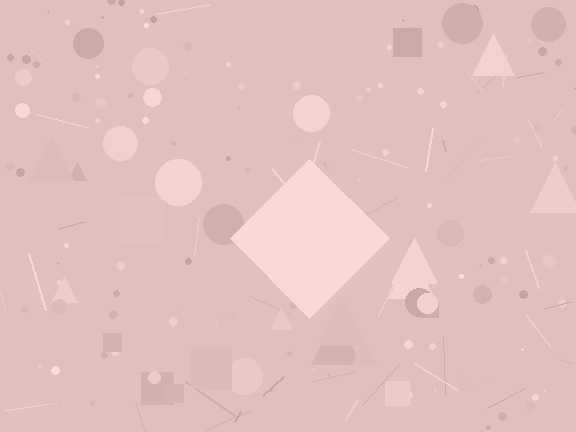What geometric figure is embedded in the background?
A diamond is embedded in the background.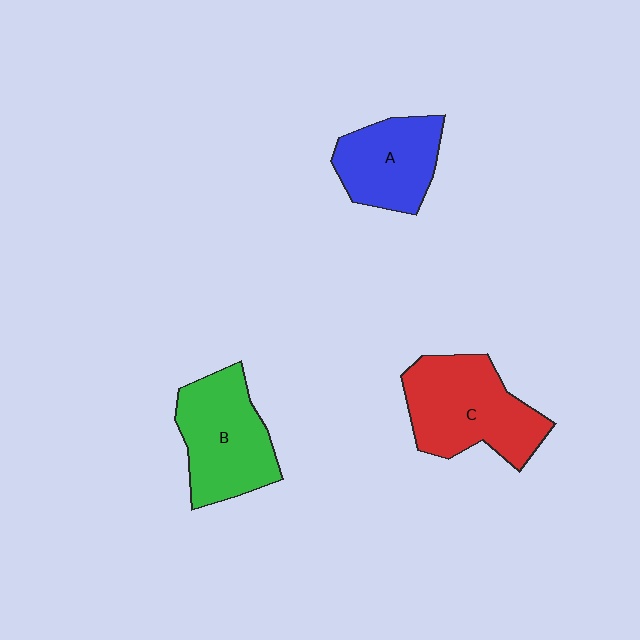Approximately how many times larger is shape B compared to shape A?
Approximately 1.2 times.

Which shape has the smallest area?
Shape A (blue).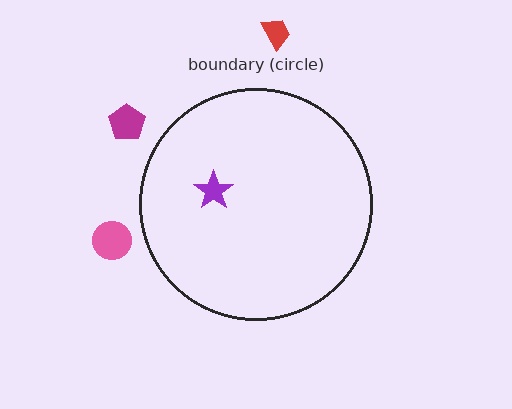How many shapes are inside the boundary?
1 inside, 3 outside.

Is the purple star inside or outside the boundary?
Inside.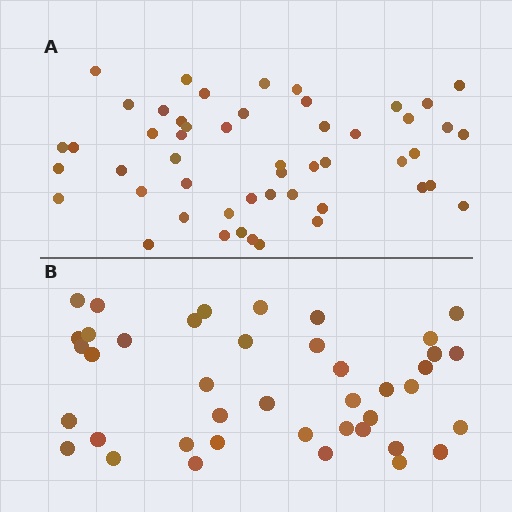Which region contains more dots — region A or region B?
Region A (the top region) has more dots.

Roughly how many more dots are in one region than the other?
Region A has roughly 10 or so more dots than region B.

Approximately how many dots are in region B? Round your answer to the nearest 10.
About 40 dots. (The exact count is 41, which rounds to 40.)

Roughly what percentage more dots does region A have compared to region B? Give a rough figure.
About 25% more.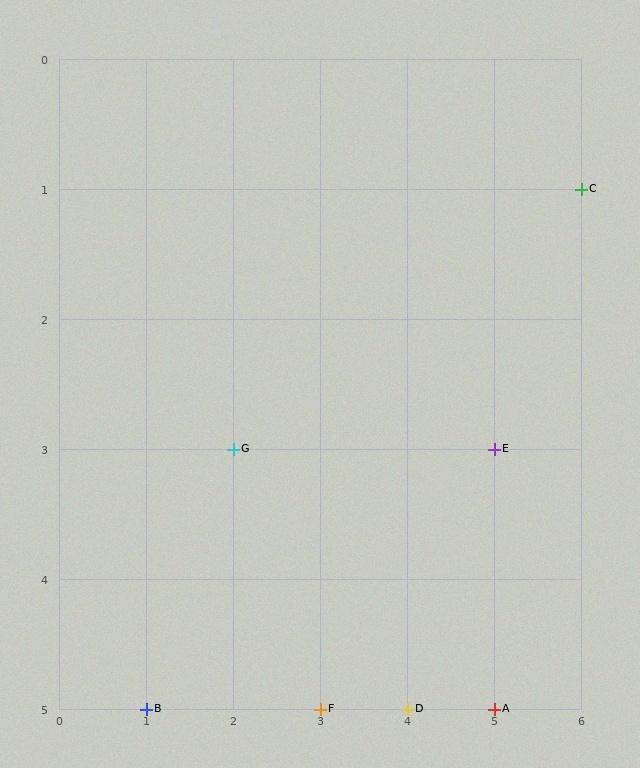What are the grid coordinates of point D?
Point D is at grid coordinates (4, 5).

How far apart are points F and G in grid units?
Points F and G are 1 column and 2 rows apart (about 2.2 grid units diagonally).